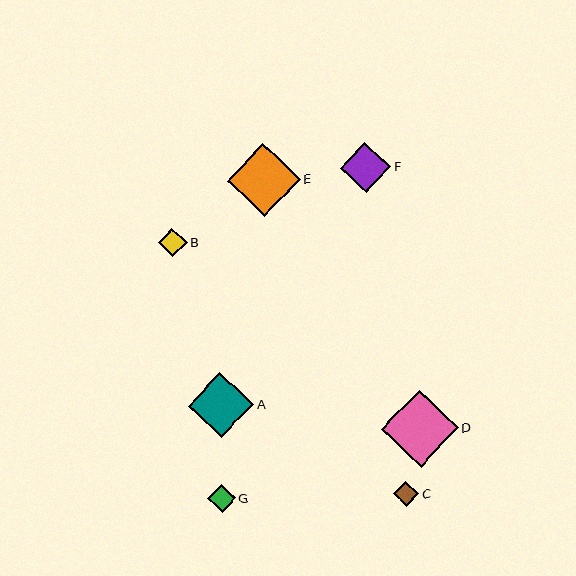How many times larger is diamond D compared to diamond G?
Diamond D is approximately 2.8 times the size of diamond G.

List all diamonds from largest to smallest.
From largest to smallest: D, E, A, F, B, G, C.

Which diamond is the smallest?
Diamond C is the smallest with a size of approximately 25 pixels.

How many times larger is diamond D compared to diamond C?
Diamond D is approximately 3.0 times the size of diamond C.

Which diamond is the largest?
Diamond D is the largest with a size of approximately 76 pixels.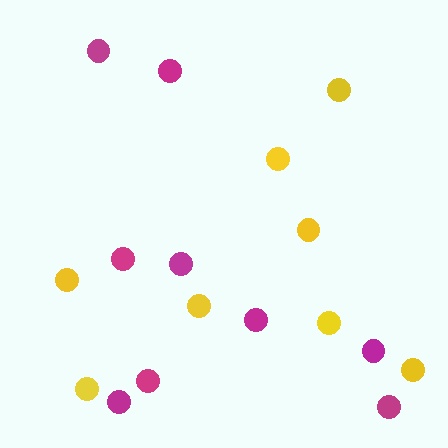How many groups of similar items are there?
There are 2 groups: one group of magenta circles (9) and one group of yellow circles (8).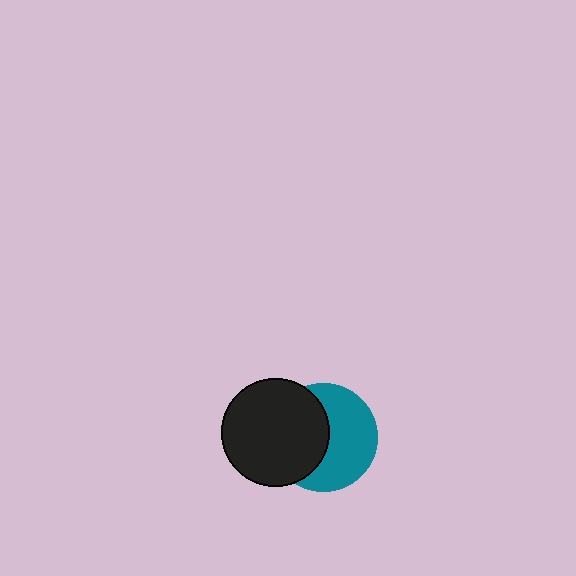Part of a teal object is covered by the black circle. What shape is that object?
It is a circle.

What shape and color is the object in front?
The object in front is a black circle.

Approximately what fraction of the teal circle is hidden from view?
Roughly 45% of the teal circle is hidden behind the black circle.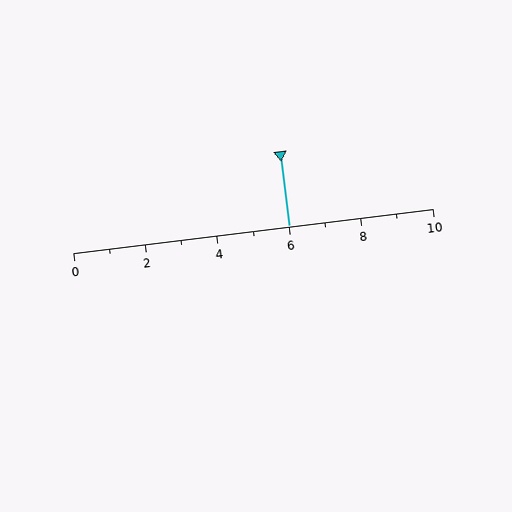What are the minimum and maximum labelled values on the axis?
The axis runs from 0 to 10.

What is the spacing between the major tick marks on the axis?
The major ticks are spaced 2 apart.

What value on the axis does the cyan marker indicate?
The marker indicates approximately 6.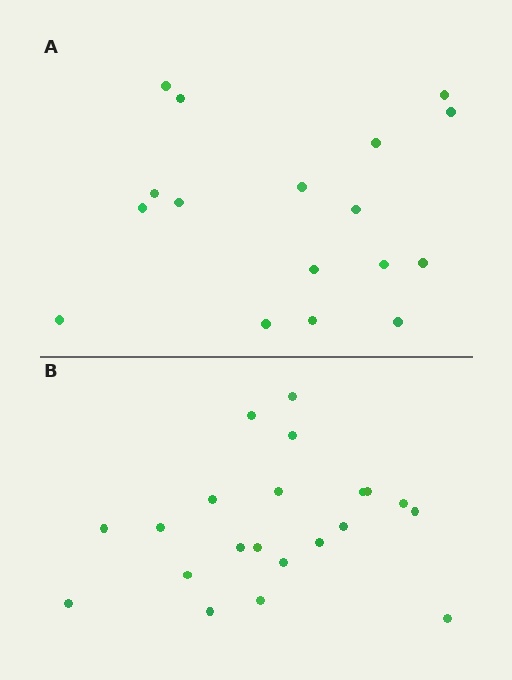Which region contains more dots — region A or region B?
Region B (the bottom region) has more dots.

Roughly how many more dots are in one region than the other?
Region B has about 4 more dots than region A.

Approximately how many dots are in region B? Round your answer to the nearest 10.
About 20 dots. (The exact count is 21, which rounds to 20.)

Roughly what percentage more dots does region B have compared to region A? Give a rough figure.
About 25% more.